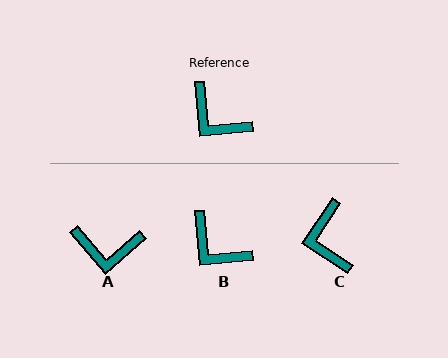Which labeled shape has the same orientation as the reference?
B.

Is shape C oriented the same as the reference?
No, it is off by about 39 degrees.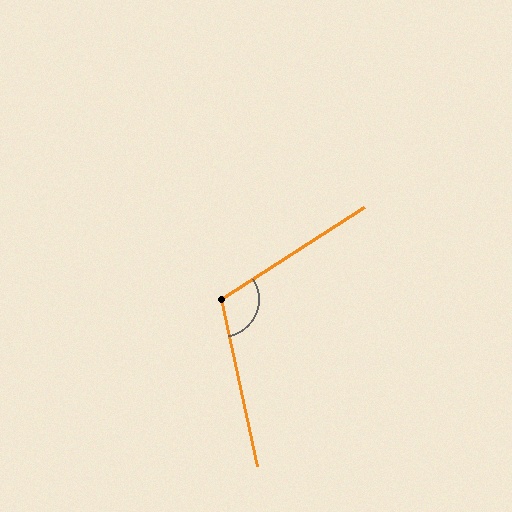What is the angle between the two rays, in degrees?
Approximately 111 degrees.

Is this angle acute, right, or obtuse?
It is obtuse.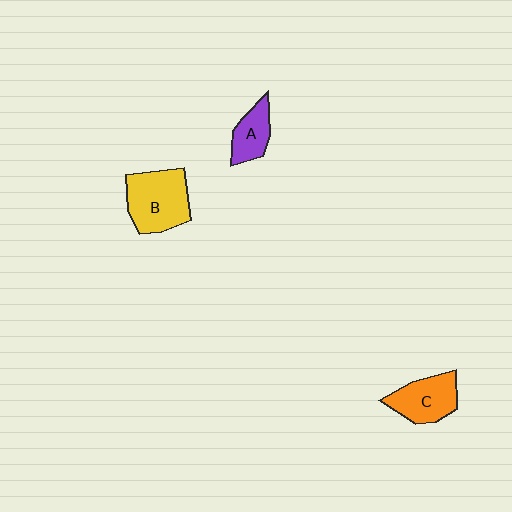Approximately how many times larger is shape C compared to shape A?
Approximately 1.4 times.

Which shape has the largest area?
Shape B (yellow).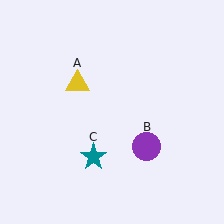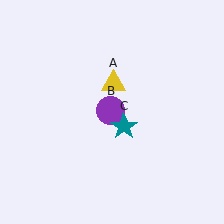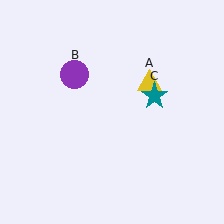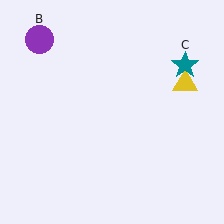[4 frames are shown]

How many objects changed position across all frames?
3 objects changed position: yellow triangle (object A), purple circle (object B), teal star (object C).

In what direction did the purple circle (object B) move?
The purple circle (object B) moved up and to the left.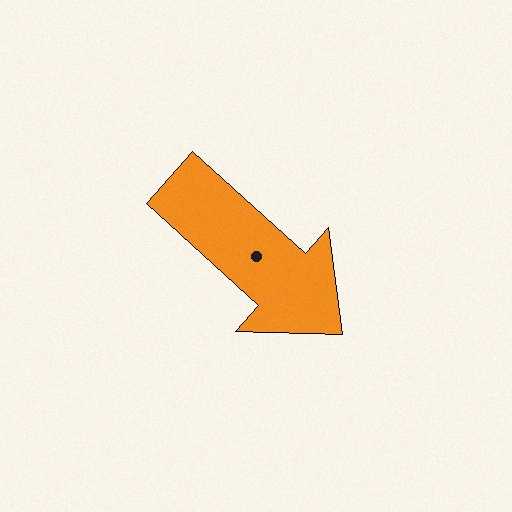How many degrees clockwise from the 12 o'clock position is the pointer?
Approximately 132 degrees.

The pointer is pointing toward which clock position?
Roughly 4 o'clock.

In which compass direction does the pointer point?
Southeast.